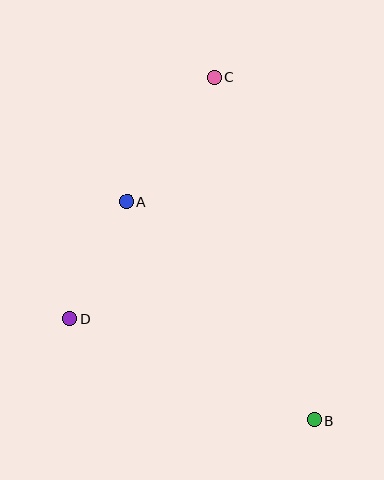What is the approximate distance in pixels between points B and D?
The distance between B and D is approximately 265 pixels.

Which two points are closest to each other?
Points A and D are closest to each other.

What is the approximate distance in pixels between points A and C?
The distance between A and C is approximately 152 pixels.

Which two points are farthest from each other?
Points B and C are farthest from each other.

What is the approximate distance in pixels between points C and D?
The distance between C and D is approximately 281 pixels.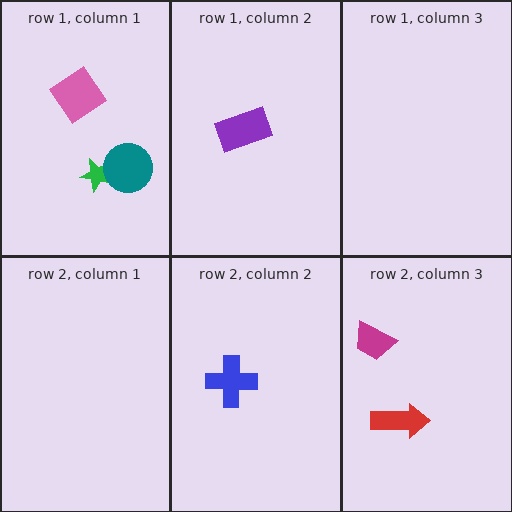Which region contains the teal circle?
The row 1, column 1 region.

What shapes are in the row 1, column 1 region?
The green star, the teal circle, the pink diamond.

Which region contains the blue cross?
The row 2, column 2 region.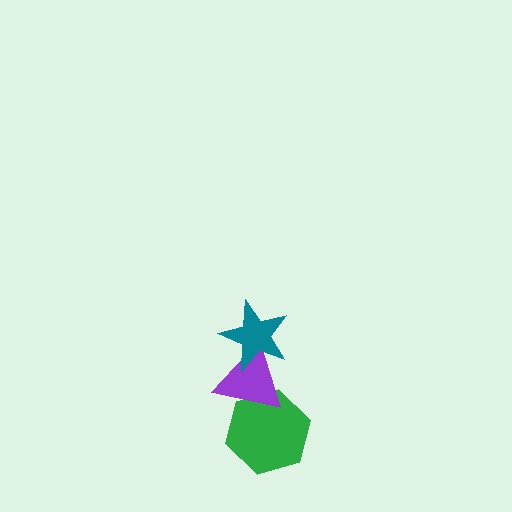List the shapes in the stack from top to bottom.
From top to bottom: the teal star, the purple triangle, the green hexagon.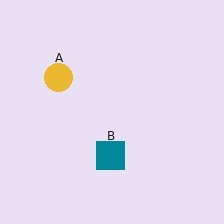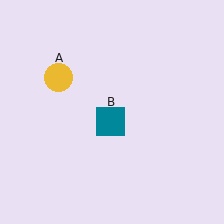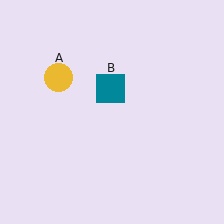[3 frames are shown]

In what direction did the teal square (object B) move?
The teal square (object B) moved up.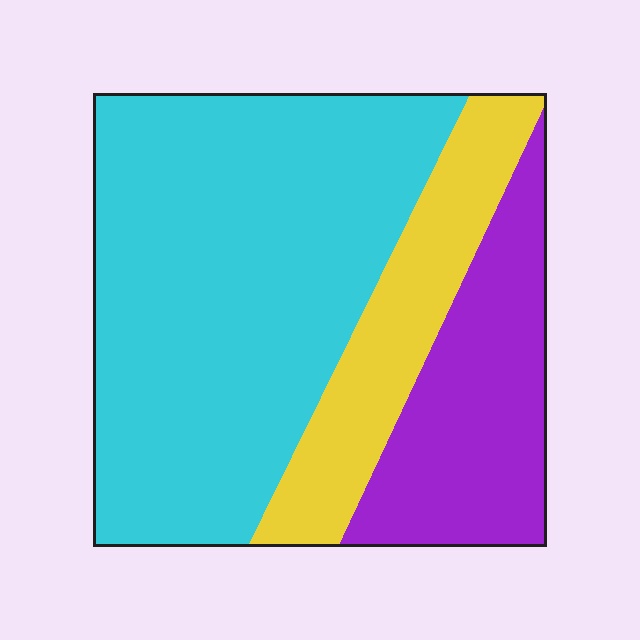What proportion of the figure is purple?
Purple covers around 25% of the figure.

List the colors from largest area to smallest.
From largest to smallest: cyan, purple, yellow.